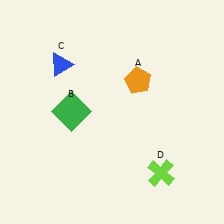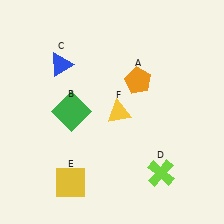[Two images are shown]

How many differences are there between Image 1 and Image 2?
There are 2 differences between the two images.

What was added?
A yellow square (E), a yellow triangle (F) were added in Image 2.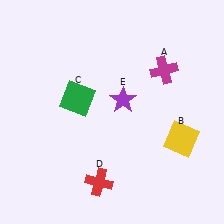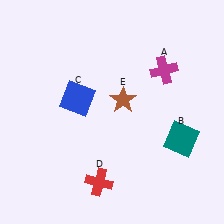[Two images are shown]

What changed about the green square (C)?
In Image 1, C is green. In Image 2, it changed to blue.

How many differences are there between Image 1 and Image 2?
There are 3 differences between the two images.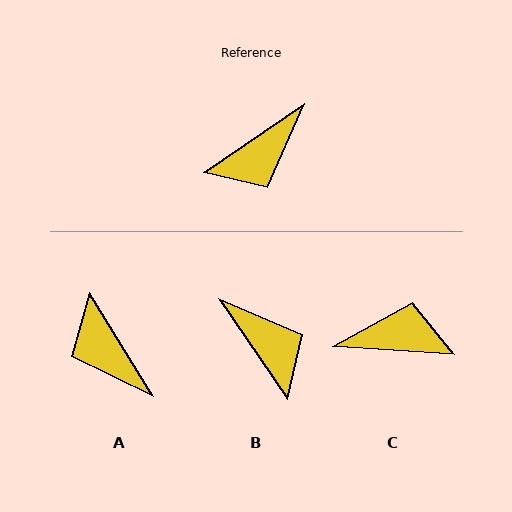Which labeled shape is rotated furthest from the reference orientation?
C, about 142 degrees away.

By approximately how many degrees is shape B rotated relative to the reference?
Approximately 90 degrees counter-clockwise.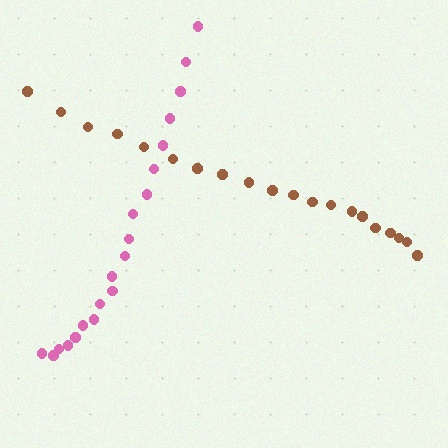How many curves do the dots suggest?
There are 2 distinct paths.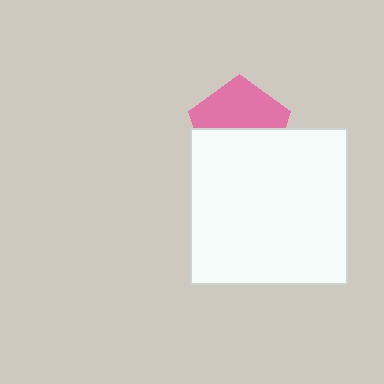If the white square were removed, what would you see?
You would see the complete pink pentagon.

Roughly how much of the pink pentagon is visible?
About half of it is visible (roughly 50%).